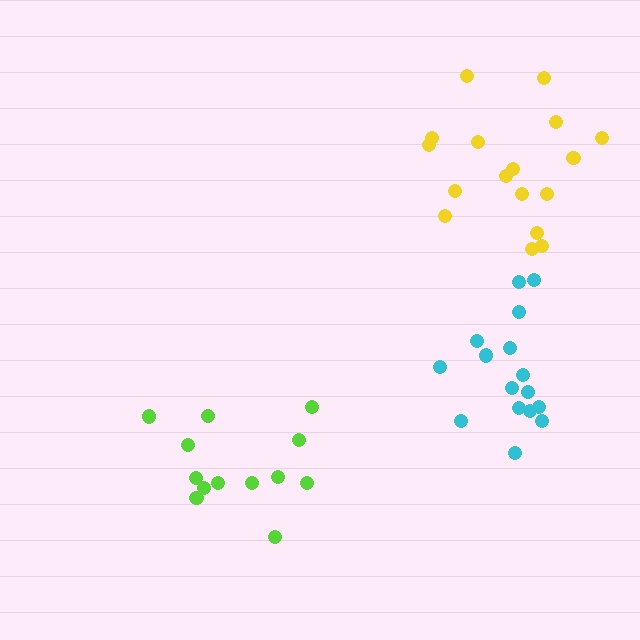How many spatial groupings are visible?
There are 3 spatial groupings.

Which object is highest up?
The yellow cluster is topmost.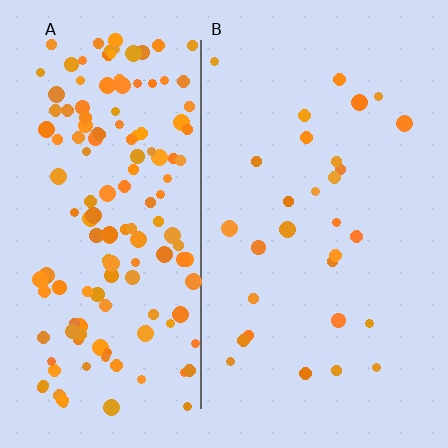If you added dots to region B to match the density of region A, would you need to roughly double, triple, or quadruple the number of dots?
Approximately quadruple.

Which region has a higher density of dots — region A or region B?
A (the left).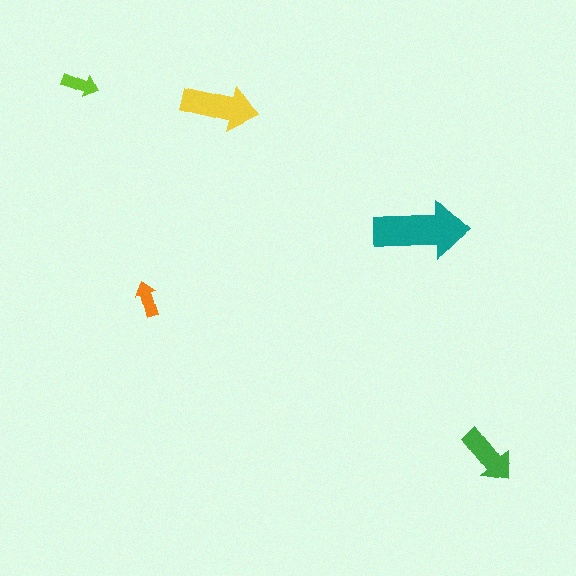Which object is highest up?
The lime arrow is topmost.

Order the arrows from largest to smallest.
the teal one, the yellow one, the green one, the lime one, the orange one.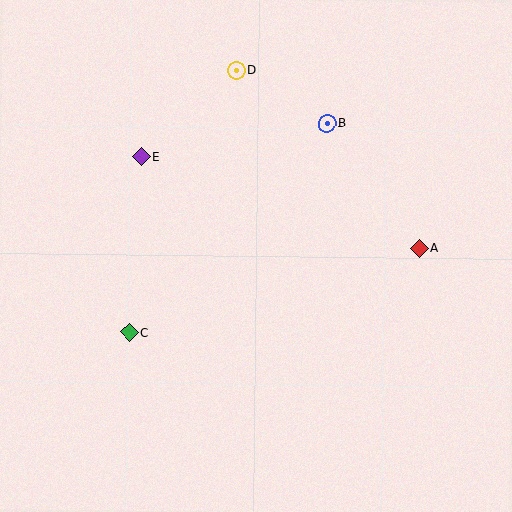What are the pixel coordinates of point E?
Point E is at (142, 156).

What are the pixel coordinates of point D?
Point D is at (236, 70).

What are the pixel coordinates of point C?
Point C is at (130, 332).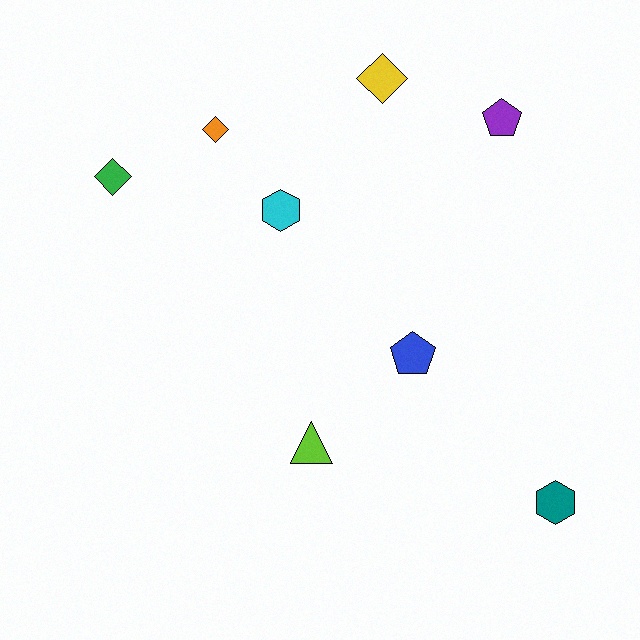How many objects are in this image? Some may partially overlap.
There are 8 objects.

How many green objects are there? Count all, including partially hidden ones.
There is 1 green object.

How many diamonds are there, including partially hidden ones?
There are 3 diamonds.